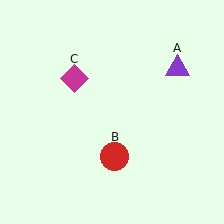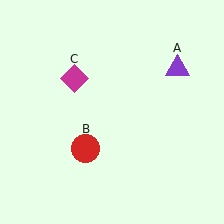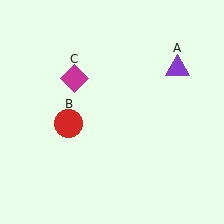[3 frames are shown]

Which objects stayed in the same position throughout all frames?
Purple triangle (object A) and magenta diamond (object C) remained stationary.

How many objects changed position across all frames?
1 object changed position: red circle (object B).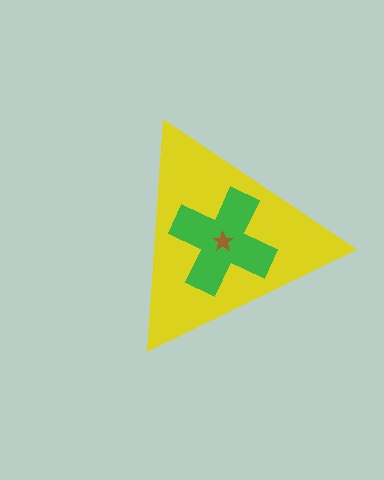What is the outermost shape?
The yellow triangle.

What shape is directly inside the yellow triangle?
The green cross.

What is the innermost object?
The brown star.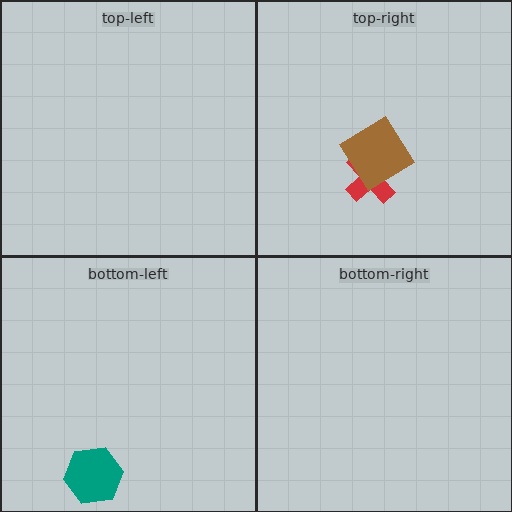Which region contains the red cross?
The top-right region.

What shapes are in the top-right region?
The red cross, the brown diamond.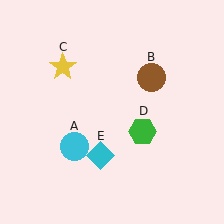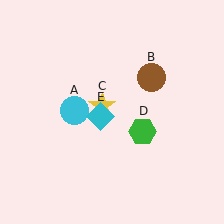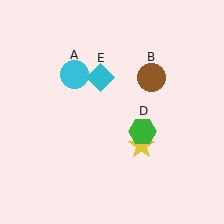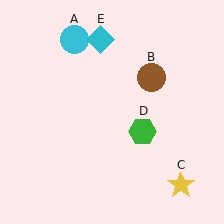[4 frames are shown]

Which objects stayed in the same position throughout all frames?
Brown circle (object B) and green hexagon (object D) remained stationary.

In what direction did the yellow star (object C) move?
The yellow star (object C) moved down and to the right.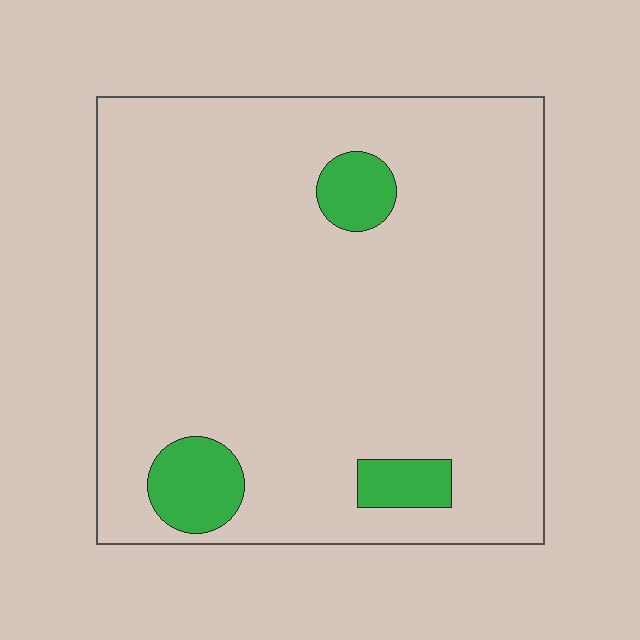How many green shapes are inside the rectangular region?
3.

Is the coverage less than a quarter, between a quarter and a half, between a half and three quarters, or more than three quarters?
Less than a quarter.